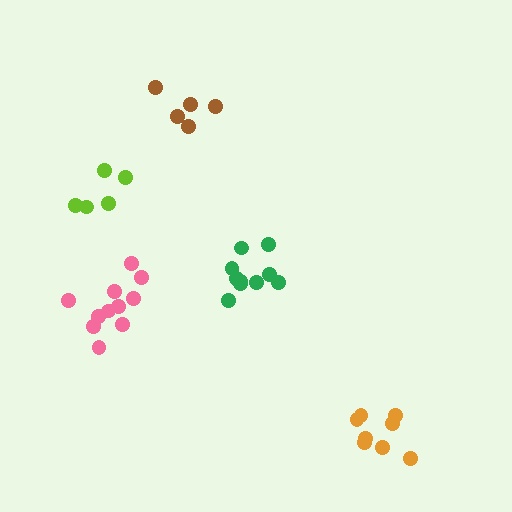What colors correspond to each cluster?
The clusters are colored: pink, lime, orange, green, brown.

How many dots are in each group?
Group 1: 11 dots, Group 2: 5 dots, Group 3: 8 dots, Group 4: 10 dots, Group 5: 5 dots (39 total).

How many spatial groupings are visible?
There are 5 spatial groupings.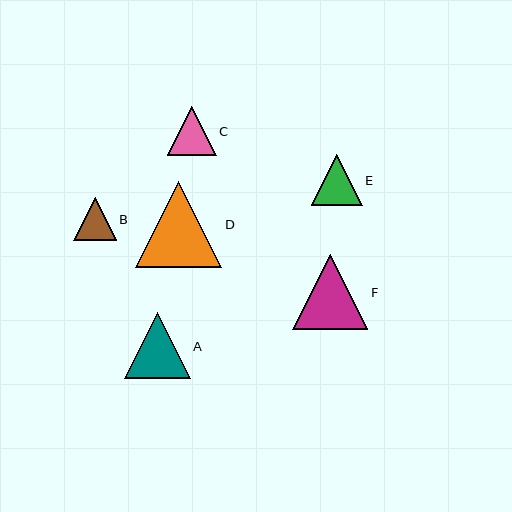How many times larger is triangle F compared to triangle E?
Triangle F is approximately 1.5 times the size of triangle E.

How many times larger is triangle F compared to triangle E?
Triangle F is approximately 1.5 times the size of triangle E.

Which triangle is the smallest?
Triangle B is the smallest with a size of approximately 42 pixels.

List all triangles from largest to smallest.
From largest to smallest: D, F, A, E, C, B.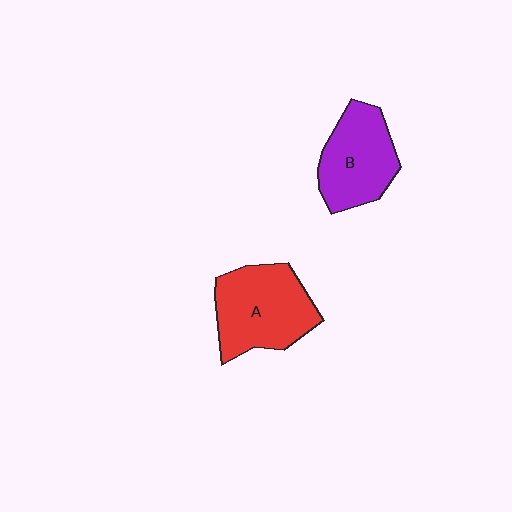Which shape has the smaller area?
Shape B (purple).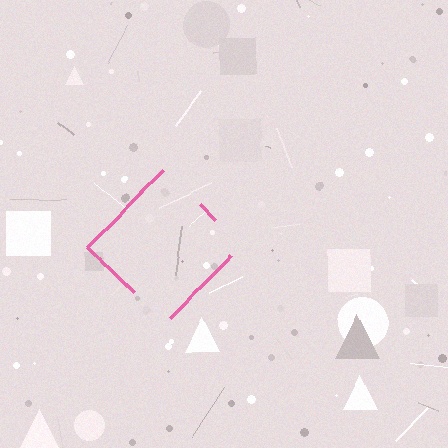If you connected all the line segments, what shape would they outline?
They would outline a diamond.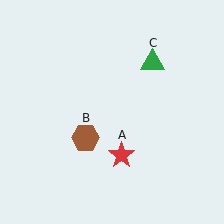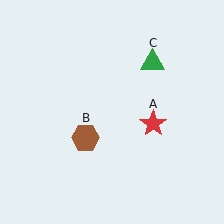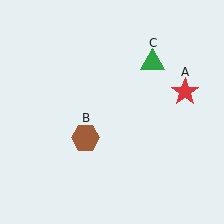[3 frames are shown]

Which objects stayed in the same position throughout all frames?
Brown hexagon (object B) and green triangle (object C) remained stationary.